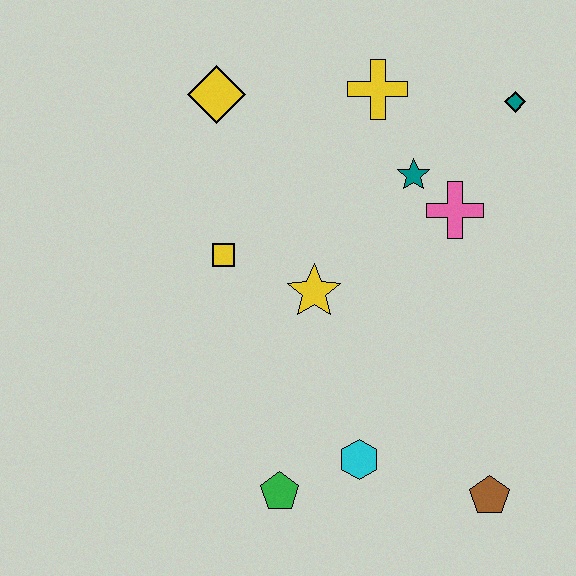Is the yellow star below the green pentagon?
No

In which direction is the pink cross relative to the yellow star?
The pink cross is to the right of the yellow star.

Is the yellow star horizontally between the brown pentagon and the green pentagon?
Yes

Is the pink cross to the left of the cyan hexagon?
No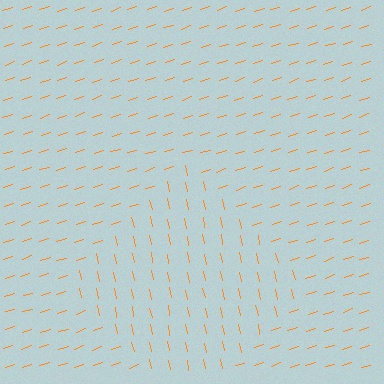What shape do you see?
I see a diamond.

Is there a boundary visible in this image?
Yes, there is a texture boundary formed by a change in line orientation.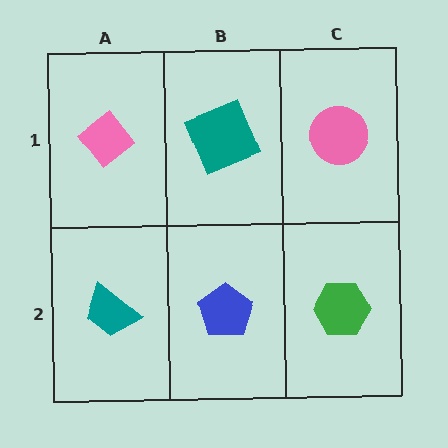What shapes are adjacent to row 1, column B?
A blue pentagon (row 2, column B), a pink diamond (row 1, column A), a pink circle (row 1, column C).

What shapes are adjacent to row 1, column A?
A teal trapezoid (row 2, column A), a teal square (row 1, column B).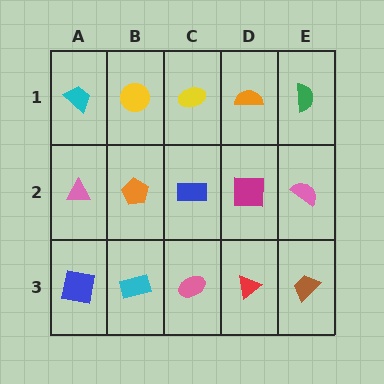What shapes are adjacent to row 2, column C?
A yellow ellipse (row 1, column C), a pink ellipse (row 3, column C), an orange pentagon (row 2, column B), a magenta square (row 2, column D).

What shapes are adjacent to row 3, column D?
A magenta square (row 2, column D), a pink ellipse (row 3, column C), a brown trapezoid (row 3, column E).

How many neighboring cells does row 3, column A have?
2.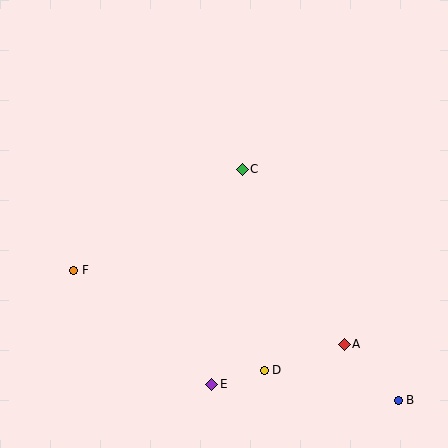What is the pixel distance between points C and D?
The distance between C and D is 202 pixels.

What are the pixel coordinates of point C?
Point C is at (242, 169).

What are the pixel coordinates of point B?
Point B is at (398, 400).